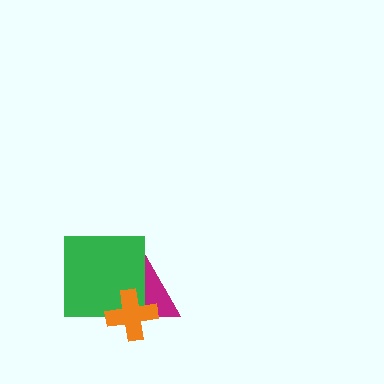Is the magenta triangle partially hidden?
Yes, it is partially covered by another shape.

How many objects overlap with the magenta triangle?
2 objects overlap with the magenta triangle.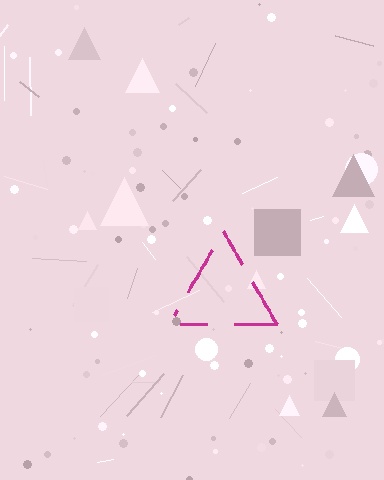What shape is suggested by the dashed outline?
The dashed outline suggests a triangle.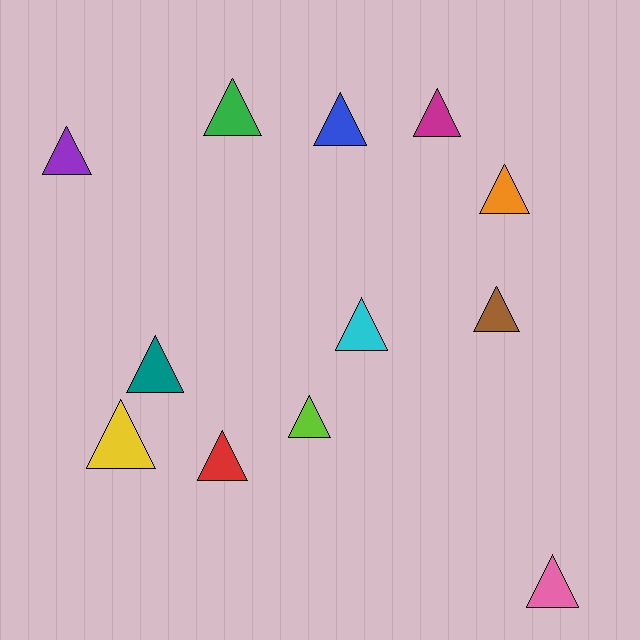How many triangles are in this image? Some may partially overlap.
There are 12 triangles.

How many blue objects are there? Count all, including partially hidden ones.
There is 1 blue object.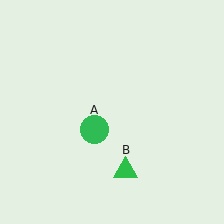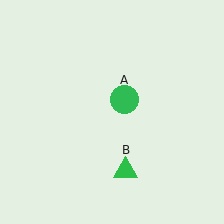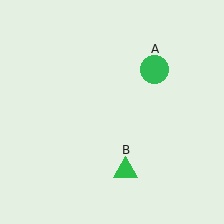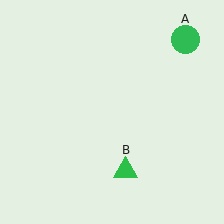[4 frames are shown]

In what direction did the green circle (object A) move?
The green circle (object A) moved up and to the right.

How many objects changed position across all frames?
1 object changed position: green circle (object A).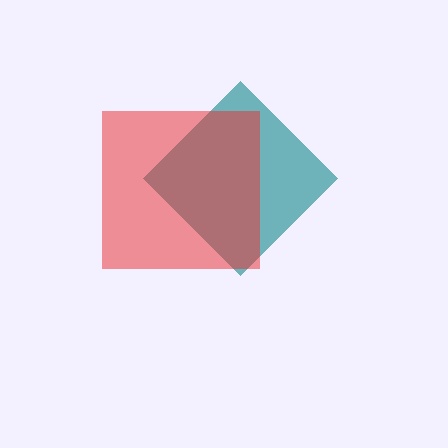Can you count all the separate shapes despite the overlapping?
Yes, there are 2 separate shapes.